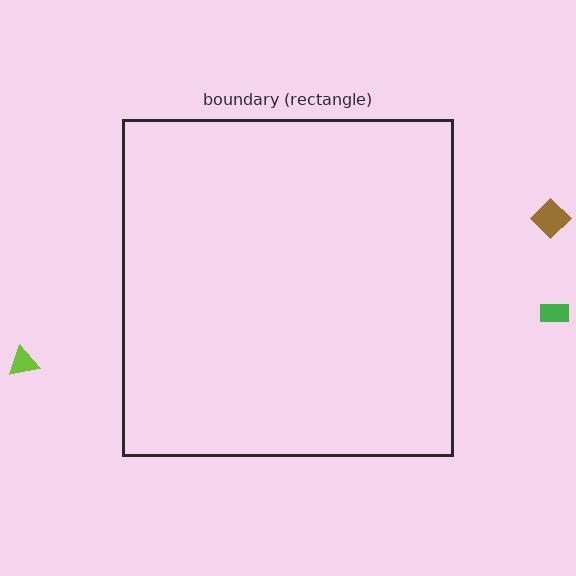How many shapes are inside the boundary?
0 inside, 3 outside.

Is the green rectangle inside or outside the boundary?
Outside.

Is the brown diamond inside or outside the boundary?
Outside.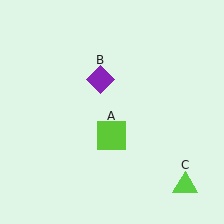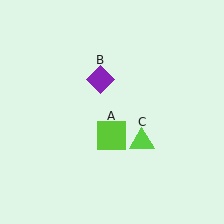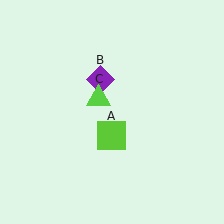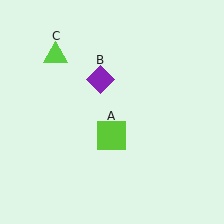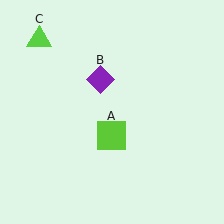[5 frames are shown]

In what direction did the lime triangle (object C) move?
The lime triangle (object C) moved up and to the left.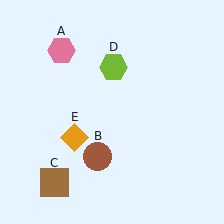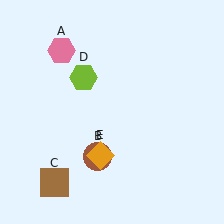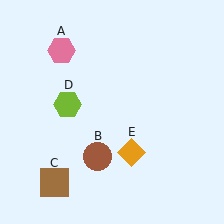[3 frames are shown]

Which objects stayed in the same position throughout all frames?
Pink hexagon (object A) and brown circle (object B) and brown square (object C) remained stationary.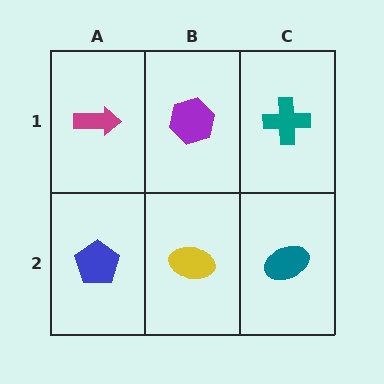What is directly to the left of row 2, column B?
A blue pentagon.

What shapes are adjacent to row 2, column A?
A magenta arrow (row 1, column A), a yellow ellipse (row 2, column B).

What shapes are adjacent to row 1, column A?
A blue pentagon (row 2, column A), a purple hexagon (row 1, column B).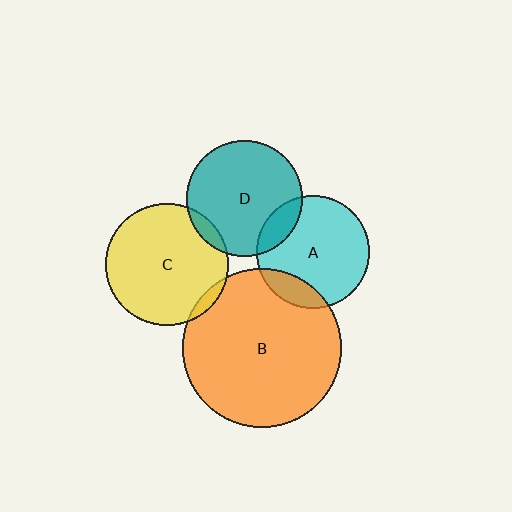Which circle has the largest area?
Circle B (orange).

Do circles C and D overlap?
Yes.